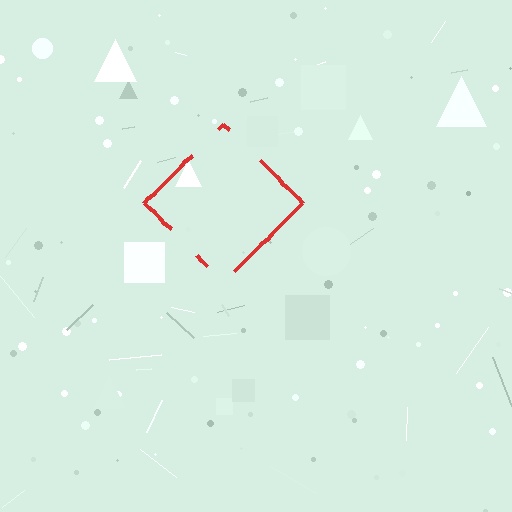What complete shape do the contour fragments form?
The contour fragments form a diamond.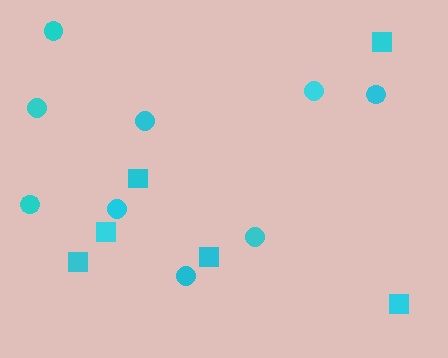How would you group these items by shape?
There are 2 groups: one group of circles (9) and one group of squares (6).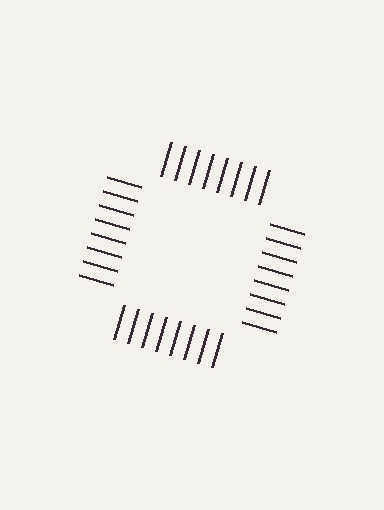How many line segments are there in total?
32 — 8 along each of the 4 edges.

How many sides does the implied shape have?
4 sides — the line-ends trace a square.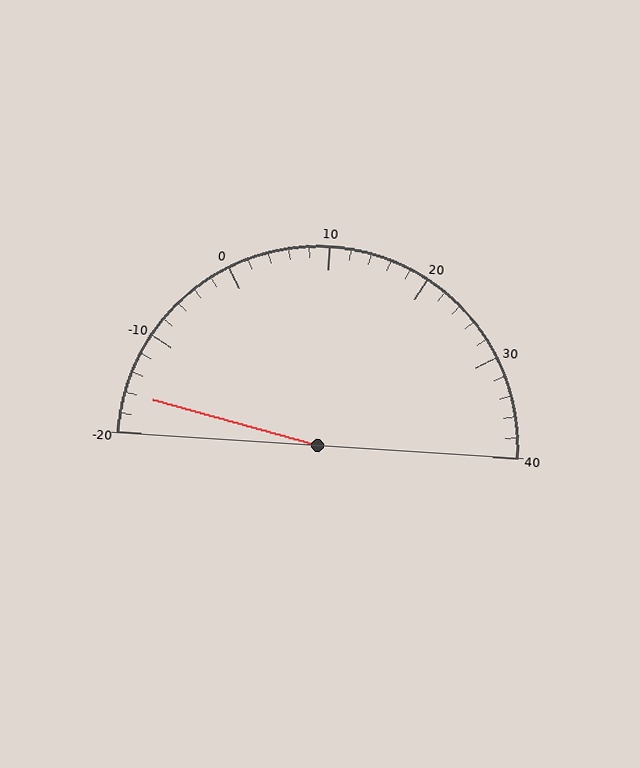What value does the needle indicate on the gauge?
The needle indicates approximately -16.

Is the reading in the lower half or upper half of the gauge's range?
The reading is in the lower half of the range (-20 to 40).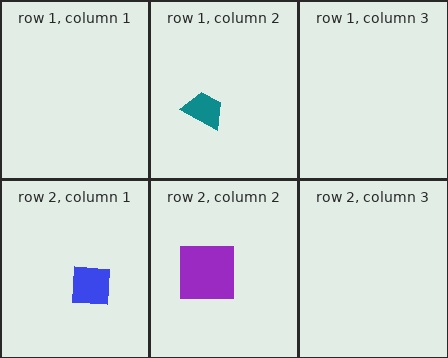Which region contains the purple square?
The row 2, column 2 region.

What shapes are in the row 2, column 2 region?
The purple square.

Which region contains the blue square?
The row 2, column 1 region.